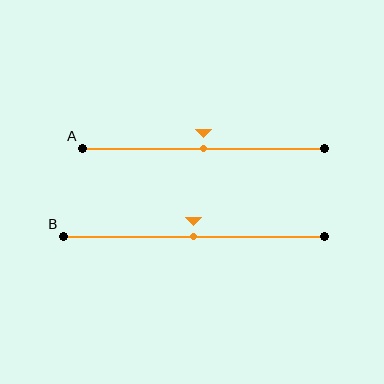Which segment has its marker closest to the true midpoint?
Segment A has its marker closest to the true midpoint.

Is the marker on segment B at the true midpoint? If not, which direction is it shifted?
Yes, the marker on segment B is at the true midpoint.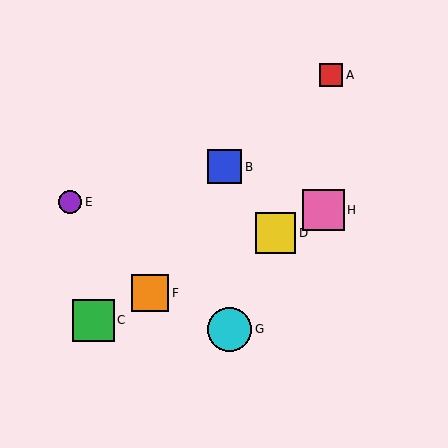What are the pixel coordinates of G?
Object G is at (230, 329).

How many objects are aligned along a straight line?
4 objects (C, D, F, H) are aligned along a straight line.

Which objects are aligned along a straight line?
Objects C, D, F, H are aligned along a straight line.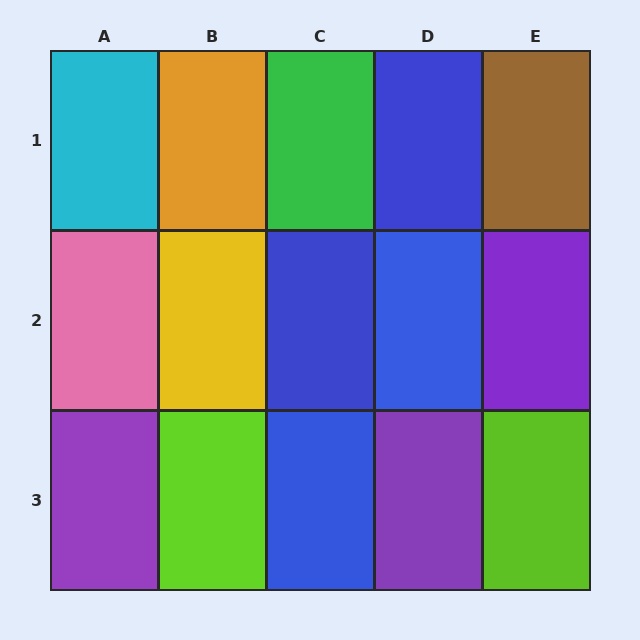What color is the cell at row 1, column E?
Brown.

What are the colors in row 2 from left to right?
Pink, yellow, blue, blue, purple.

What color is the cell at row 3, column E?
Lime.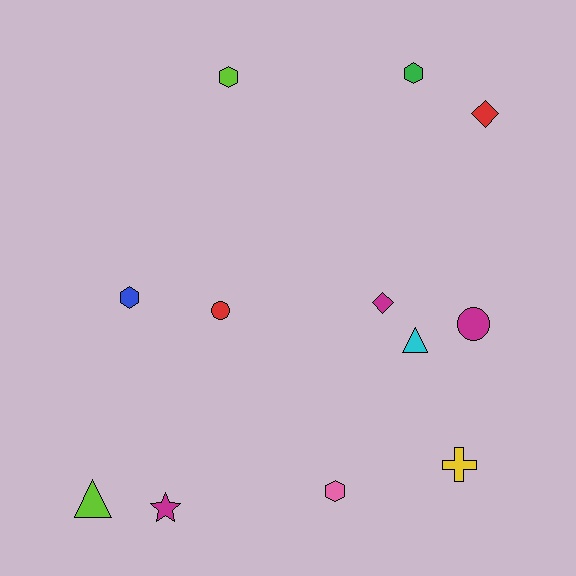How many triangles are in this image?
There are 2 triangles.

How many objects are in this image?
There are 12 objects.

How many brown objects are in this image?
There are no brown objects.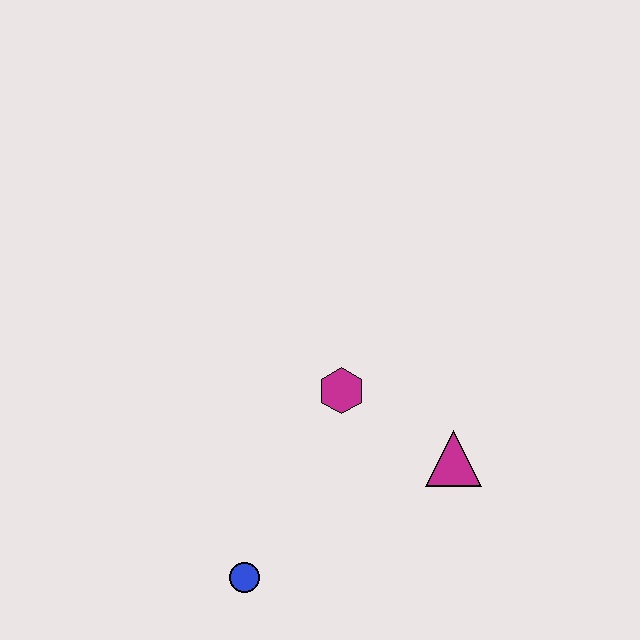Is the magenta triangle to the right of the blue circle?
Yes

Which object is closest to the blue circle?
The magenta hexagon is closest to the blue circle.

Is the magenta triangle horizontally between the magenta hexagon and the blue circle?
No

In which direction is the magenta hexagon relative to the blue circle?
The magenta hexagon is above the blue circle.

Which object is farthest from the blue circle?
The magenta triangle is farthest from the blue circle.